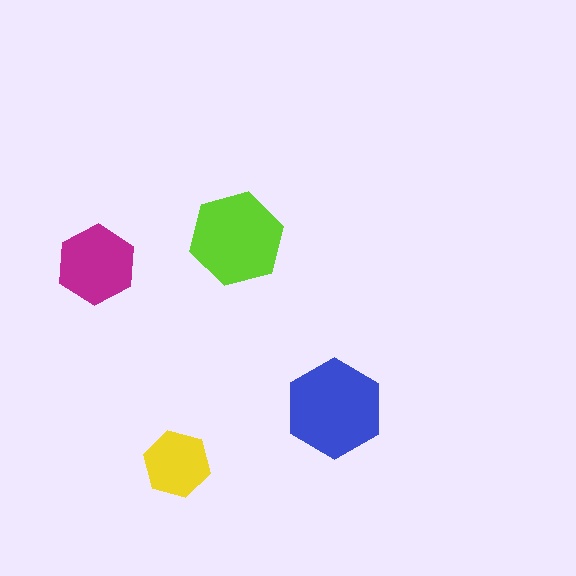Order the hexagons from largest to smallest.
the blue one, the lime one, the magenta one, the yellow one.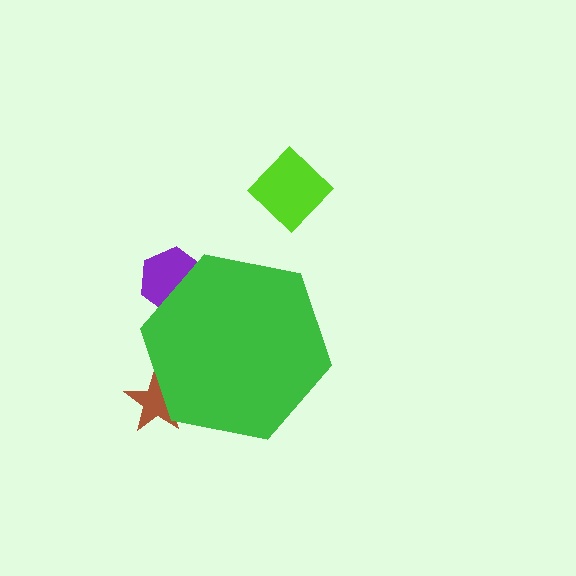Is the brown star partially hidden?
Yes, the brown star is partially hidden behind the green hexagon.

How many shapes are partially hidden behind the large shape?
2 shapes are partially hidden.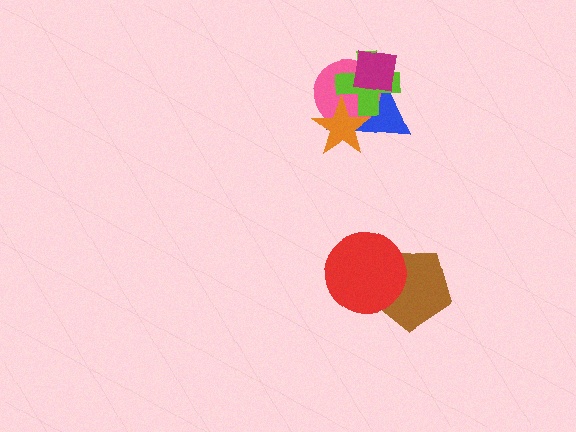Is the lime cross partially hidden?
Yes, it is partially covered by another shape.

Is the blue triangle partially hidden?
Yes, it is partially covered by another shape.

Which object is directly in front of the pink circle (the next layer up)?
The orange star is directly in front of the pink circle.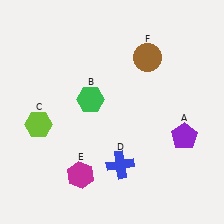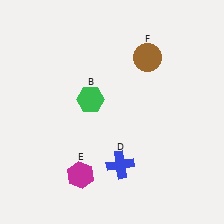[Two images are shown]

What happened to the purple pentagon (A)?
The purple pentagon (A) was removed in Image 2. It was in the bottom-right area of Image 1.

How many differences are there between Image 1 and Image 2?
There are 2 differences between the two images.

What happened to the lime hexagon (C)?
The lime hexagon (C) was removed in Image 2. It was in the bottom-left area of Image 1.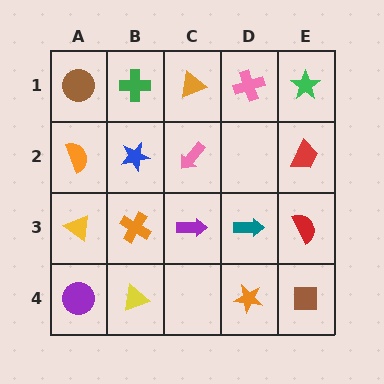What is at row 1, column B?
A green cross.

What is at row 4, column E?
A brown square.